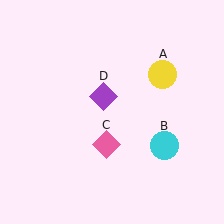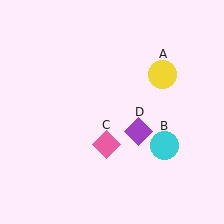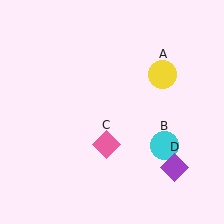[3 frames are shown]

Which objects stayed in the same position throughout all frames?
Yellow circle (object A) and cyan circle (object B) and pink diamond (object C) remained stationary.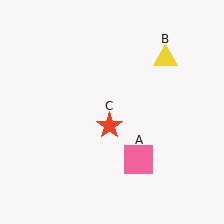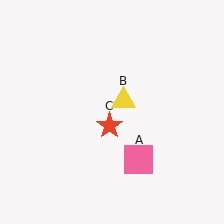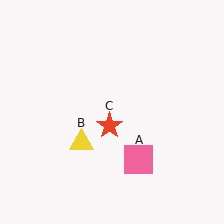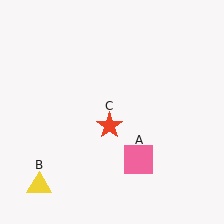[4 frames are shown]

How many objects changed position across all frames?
1 object changed position: yellow triangle (object B).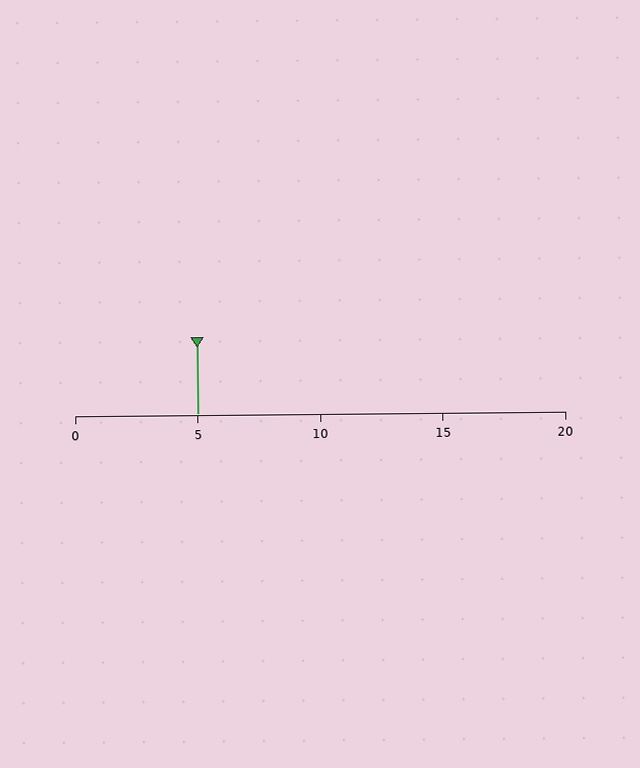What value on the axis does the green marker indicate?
The marker indicates approximately 5.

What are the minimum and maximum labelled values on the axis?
The axis runs from 0 to 20.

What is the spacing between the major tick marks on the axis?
The major ticks are spaced 5 apart.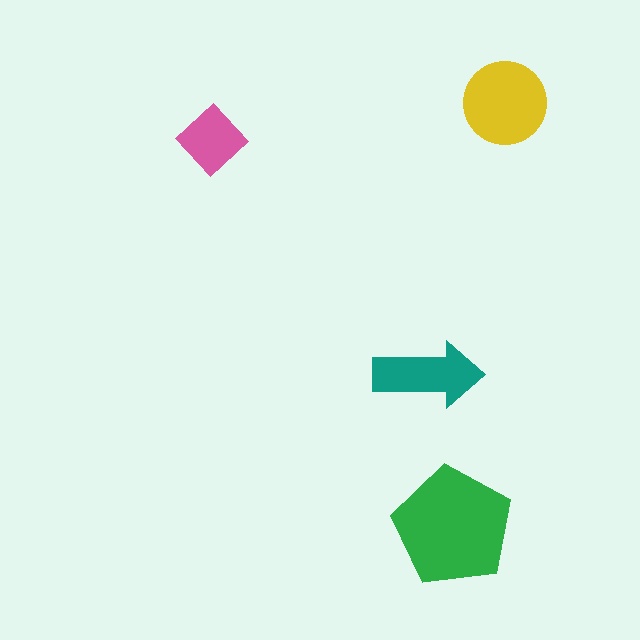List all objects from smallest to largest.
The pink diamond, the teal arrow, the yellow circle, the green pentagon.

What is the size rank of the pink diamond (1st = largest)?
4th.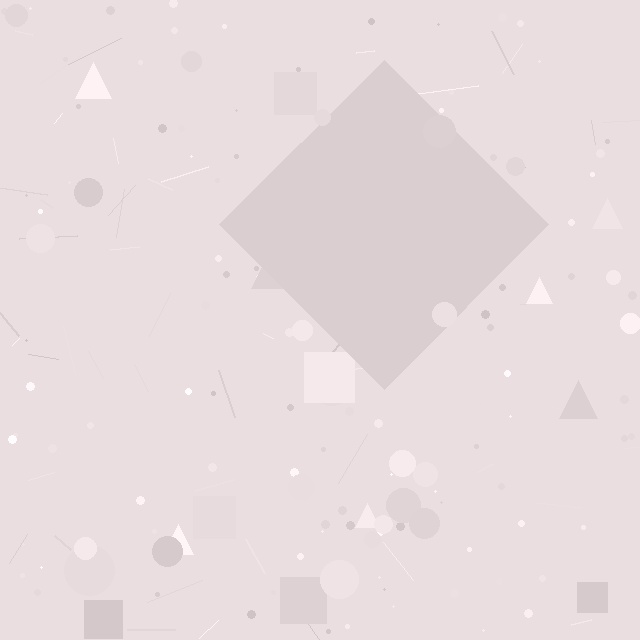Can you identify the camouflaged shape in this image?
The camouflaged shape is a diamond.